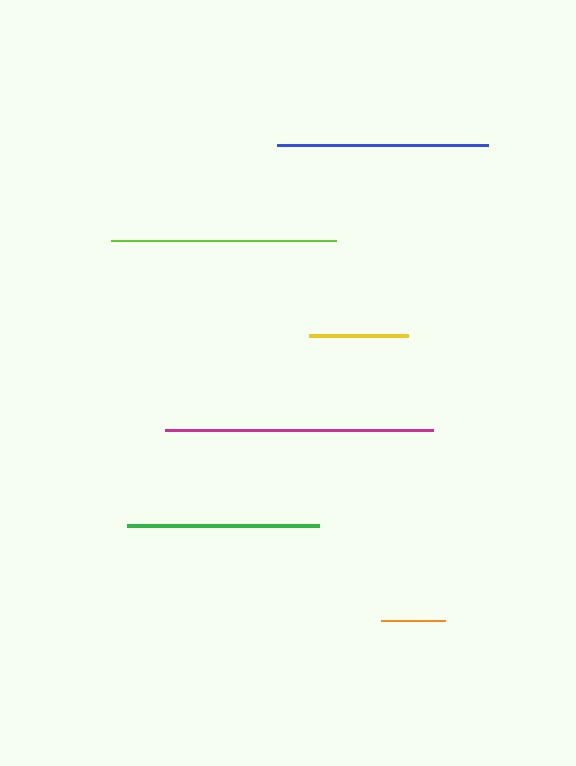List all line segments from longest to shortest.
From longest to shortest: magenta, lime, blue, green, yellow, orange.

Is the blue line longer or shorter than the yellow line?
The blue line is longer than the yellow line.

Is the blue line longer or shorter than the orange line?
The blue line is longer than the orange line.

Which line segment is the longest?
The magenta line is the longest at approximately 268 pixels.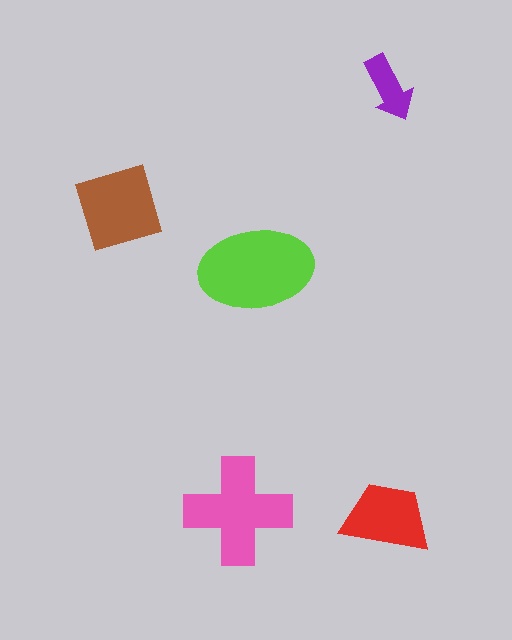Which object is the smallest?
The purple arrow.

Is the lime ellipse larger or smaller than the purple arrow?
Larger.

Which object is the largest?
The lime ellipse.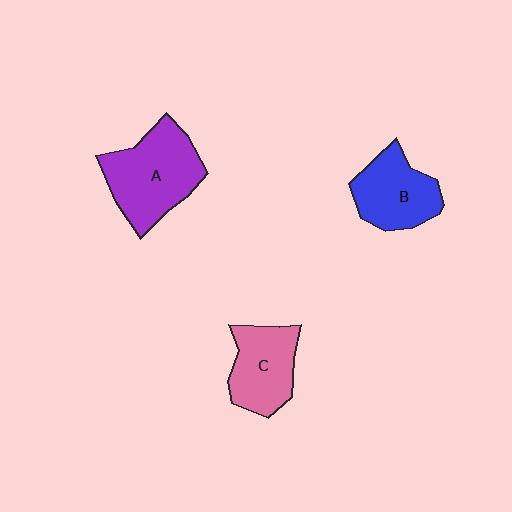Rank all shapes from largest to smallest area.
From largest to smallest: A (purple), B (blue), C (pink).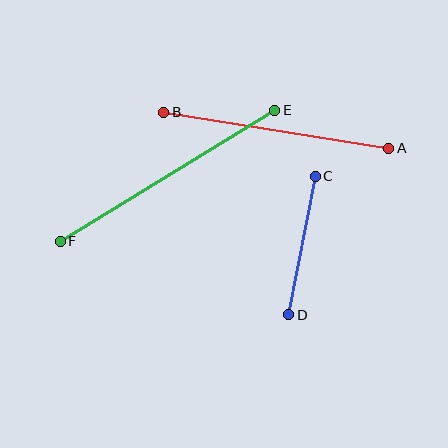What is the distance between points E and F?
The distance is approximately 251 pixels.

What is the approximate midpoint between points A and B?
The midpoint is at approximately (276, 130) pixels.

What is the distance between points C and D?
The distance is approximately 141 pixels.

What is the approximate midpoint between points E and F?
The midpoint is at approximately (167, 176) pixels.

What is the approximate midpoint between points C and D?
The midpoint is at approximately (302, 246) pixels.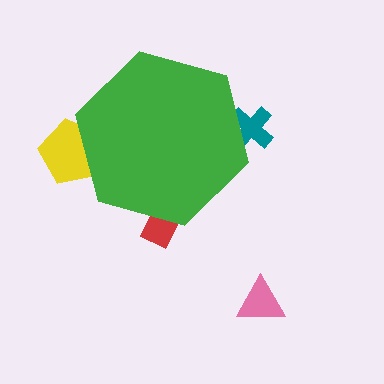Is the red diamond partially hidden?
Yes, the red diamond is partially hidden behind the green hexagon.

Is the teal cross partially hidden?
Yes, the teal cross is partially hidden behind the green hexagon.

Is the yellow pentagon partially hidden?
Yes, the yellow pentagon is partially hidden behind the green hexagon.